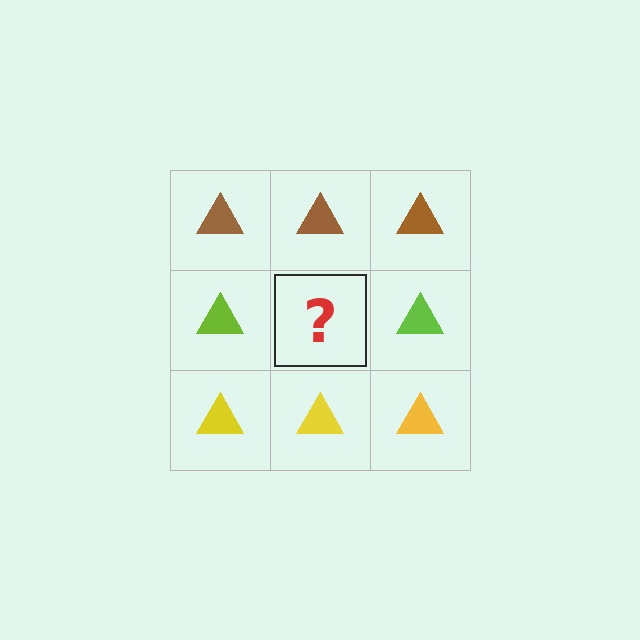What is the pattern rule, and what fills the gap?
The rule is that each row has a consistent color. The gap should be filled with a lime triangle.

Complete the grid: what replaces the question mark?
The question mark should be replaced with a lime triangle.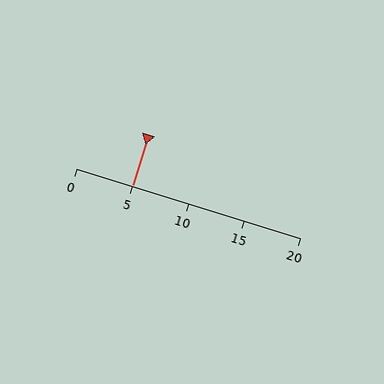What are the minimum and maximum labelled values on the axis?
The axis runs from 0 to 20.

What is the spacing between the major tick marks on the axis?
The major ticks are spaced 5 apart.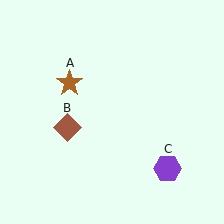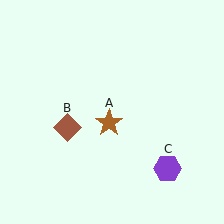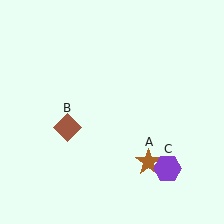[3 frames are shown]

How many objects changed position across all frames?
1 object changed position: brown star (object A).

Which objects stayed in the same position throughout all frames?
Brown diamond (object B) and purple hexagon (object C) remained stationary.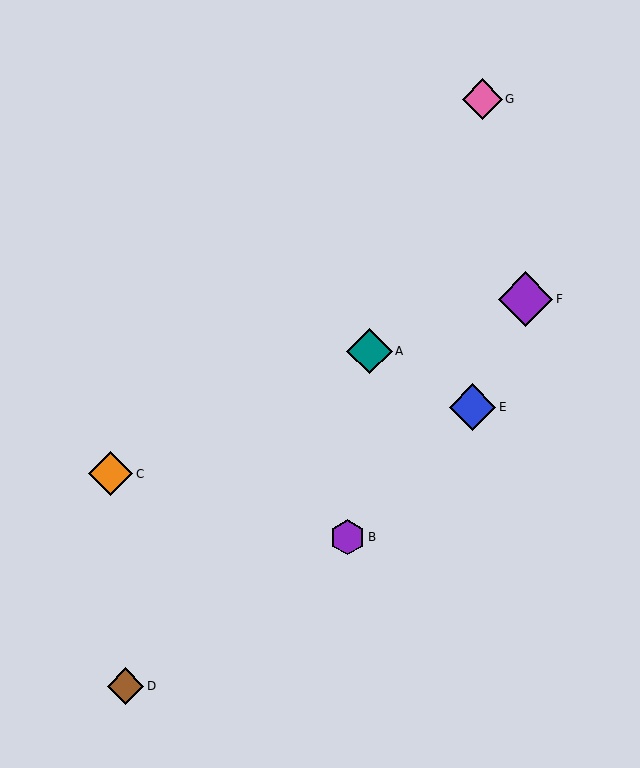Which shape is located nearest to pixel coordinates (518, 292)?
The purple diamond (labeled F) at (525, 299) is nearest to that location.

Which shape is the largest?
The purple diamond (labeled F) is the largest.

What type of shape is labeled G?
Shape G is a pink diamond.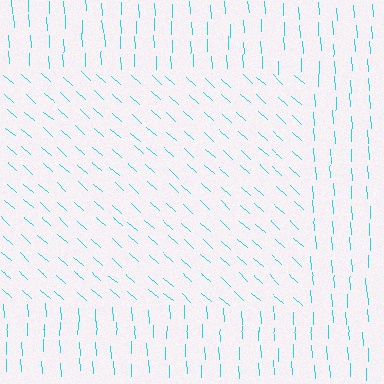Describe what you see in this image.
The image is filled with small cyan line segments. A rectangle region in the image has lines oriented differently from the surrounding lines, creating a visible texture boundary.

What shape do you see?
I see a rectangle.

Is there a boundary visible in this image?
Yes, there is a texture boundary formed by a change in line orientation.